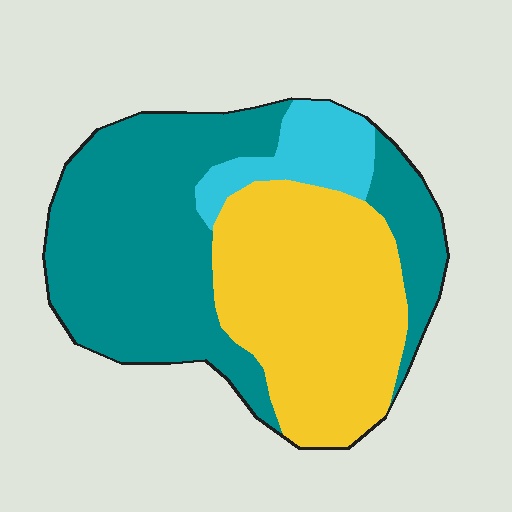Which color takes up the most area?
Teal, at roughly 50%.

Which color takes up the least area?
Cyan, at roughly 10%.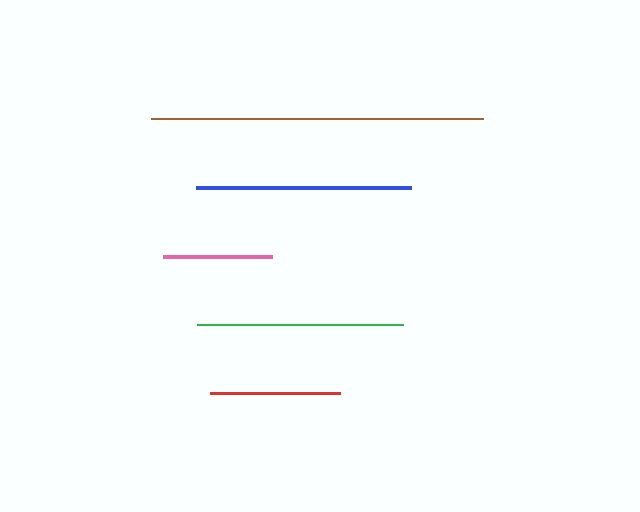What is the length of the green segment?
The green segment is approximately 206 pixels long.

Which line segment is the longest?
The brown line is the longest at approximately 333 pixels.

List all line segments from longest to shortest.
From longest to shortest: brown, blue, green, red, pink.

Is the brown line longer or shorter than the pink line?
The brown line is longer than the pink line.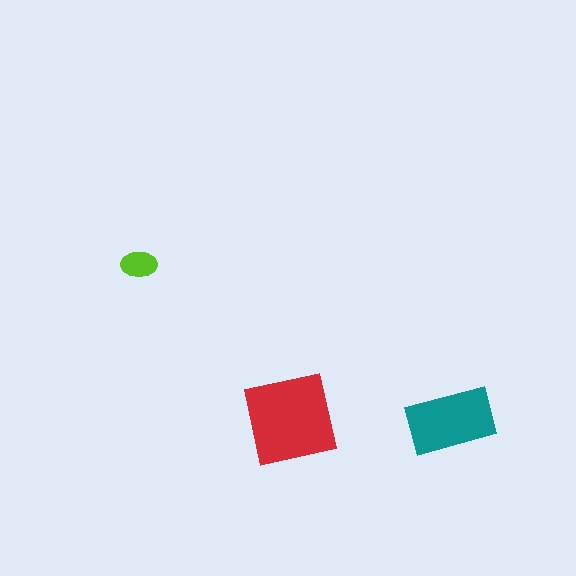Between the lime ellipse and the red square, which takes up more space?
The red square.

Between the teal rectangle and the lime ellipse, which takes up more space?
The teal rectangle.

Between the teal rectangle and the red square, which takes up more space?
The red square.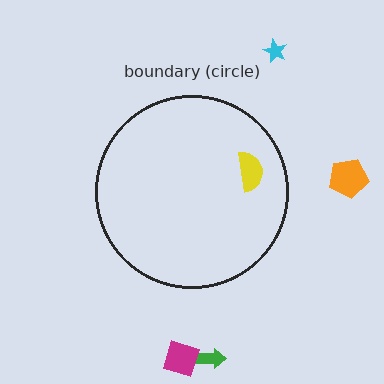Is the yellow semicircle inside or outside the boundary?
Inside.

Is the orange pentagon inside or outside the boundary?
Outside.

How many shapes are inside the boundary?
1 inside, 4 outside.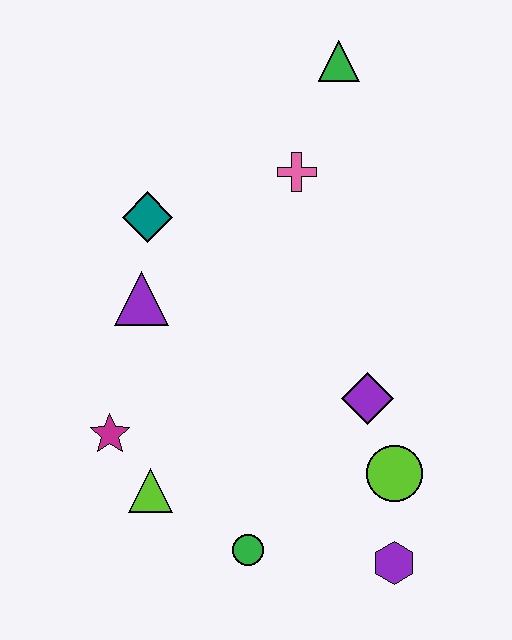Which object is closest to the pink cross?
The green triangle is closest to the pink cross.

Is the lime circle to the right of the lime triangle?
Yes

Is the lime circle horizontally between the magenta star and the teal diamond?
No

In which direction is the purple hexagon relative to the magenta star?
The purple hexagon is to the right of the magenta star.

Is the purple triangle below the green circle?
No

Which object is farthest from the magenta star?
The green triangle is farthest from the magenta star.